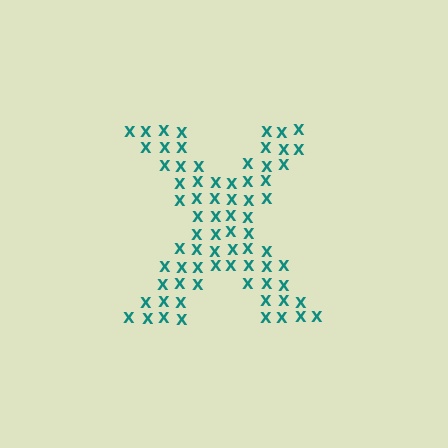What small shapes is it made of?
It is made of small letter X's.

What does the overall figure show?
The overall figure shows the letter X.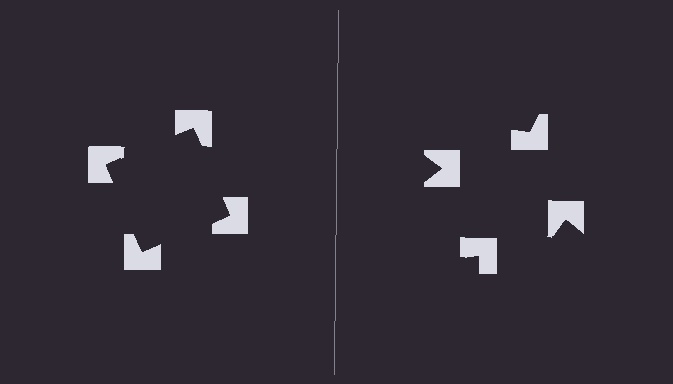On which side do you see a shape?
An illusory square appears on the left side. On the right side the wedge cuts are rotated, so no coherent shape forms.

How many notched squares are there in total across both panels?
8 — 4 on each side.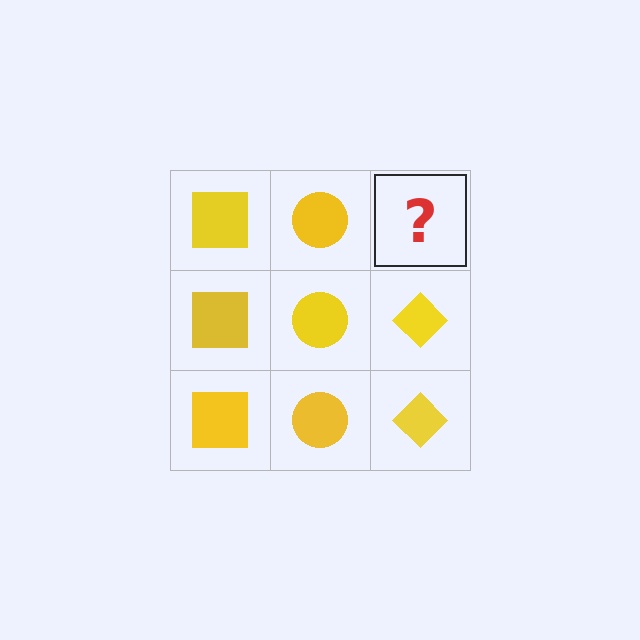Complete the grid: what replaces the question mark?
The question mark should be replaced with a yellow diamond.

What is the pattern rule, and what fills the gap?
The rule is that each column has a consistent shape. The gap should be filled with a yellow diamond.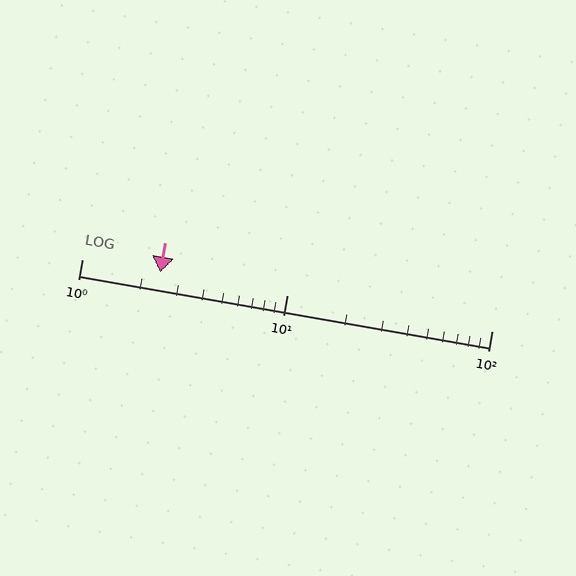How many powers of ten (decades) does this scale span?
The scale spans 2 decades, from 1 to 100.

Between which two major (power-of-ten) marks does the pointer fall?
The pointer is between 1 and 10.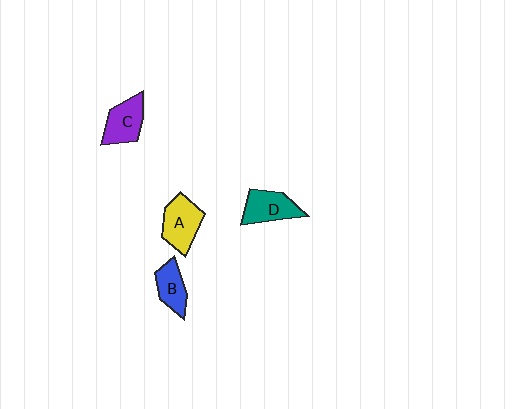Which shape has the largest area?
Shape A (yellow).